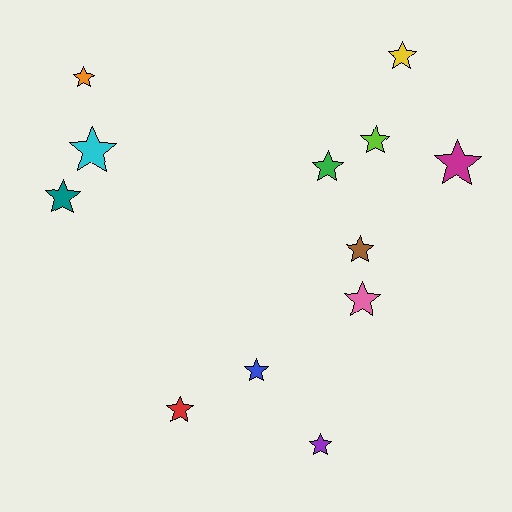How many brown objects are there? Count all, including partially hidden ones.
There is 1 brown object.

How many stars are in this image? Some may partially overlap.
There are 12 stars.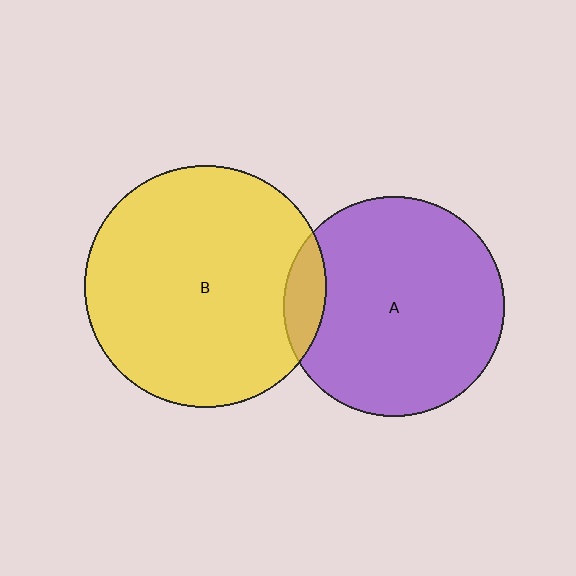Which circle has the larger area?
Circle B (yellow).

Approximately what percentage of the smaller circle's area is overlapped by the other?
Approximately 10%.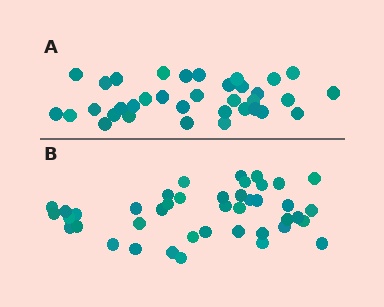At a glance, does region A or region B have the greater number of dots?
Region B (the bottom region) has more dots.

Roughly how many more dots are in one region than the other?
Region B has roughly 8 or so more dots than region A.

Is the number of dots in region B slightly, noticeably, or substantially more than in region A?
Region B has only slightly more — the two regions are fairly close. The ratio is roughly 1.2 to 1.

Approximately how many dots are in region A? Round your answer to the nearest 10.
About 40 dots. (The exact count is 35, which rounds to 40.)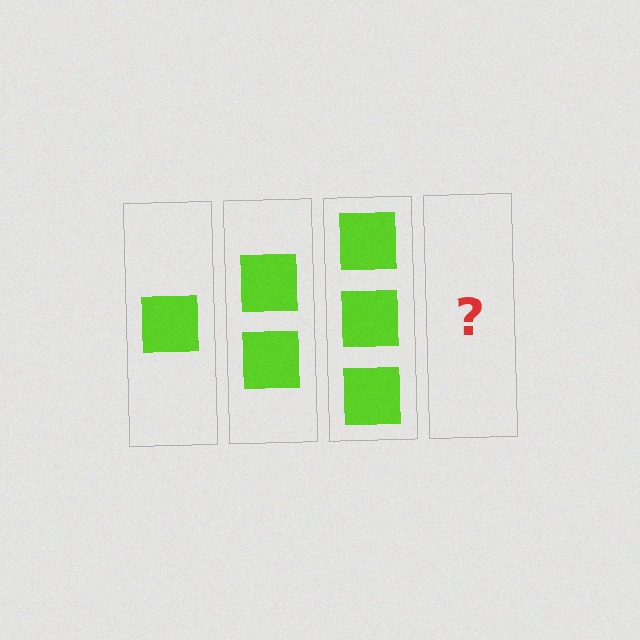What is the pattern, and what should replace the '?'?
The pattern is that each step adds one more square. The '?' should be 4 squares.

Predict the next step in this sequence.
The next step is 4 squares.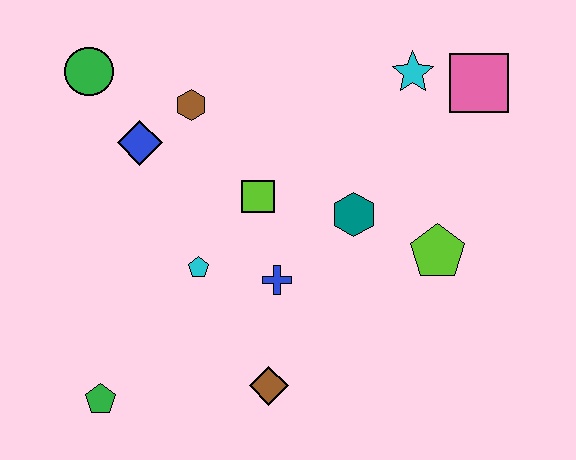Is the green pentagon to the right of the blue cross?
No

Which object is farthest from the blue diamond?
The pink square is farthest from the blue diamond.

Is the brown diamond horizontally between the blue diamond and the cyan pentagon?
No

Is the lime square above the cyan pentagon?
Yes